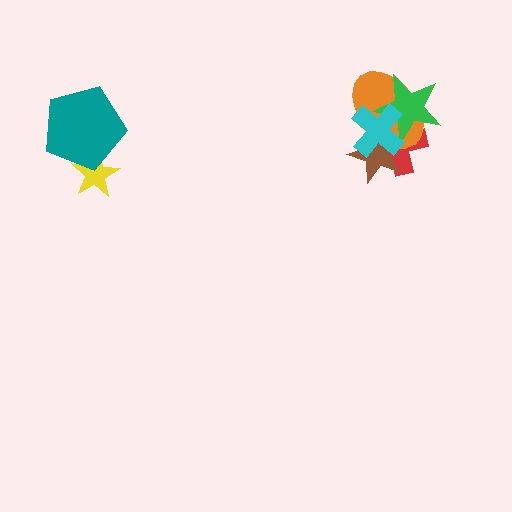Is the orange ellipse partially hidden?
Yes, it is partially covered by another shape.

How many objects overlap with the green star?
4 objects overlap with the green star.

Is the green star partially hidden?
Yes, it is partially covered by another shape.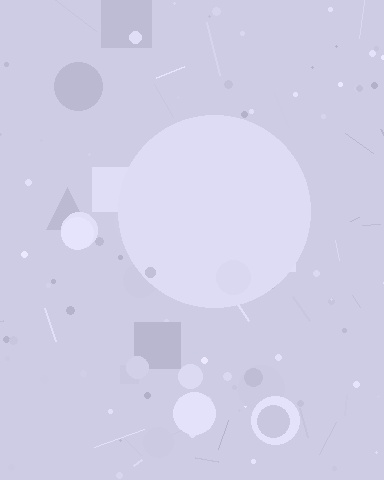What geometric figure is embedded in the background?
A circle is embedded in the background.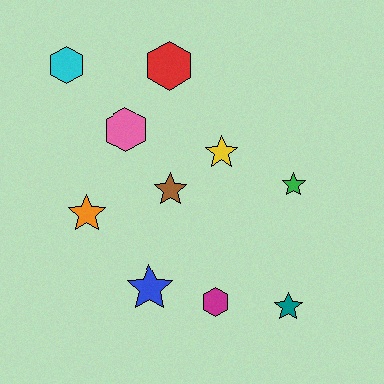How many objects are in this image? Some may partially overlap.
There are 10 objects.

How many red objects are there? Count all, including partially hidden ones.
There is 1 red object.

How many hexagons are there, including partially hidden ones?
There are 4 hexagons.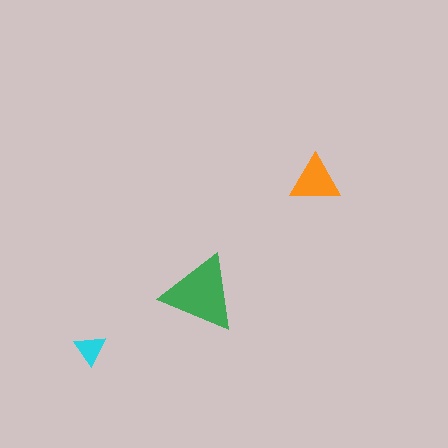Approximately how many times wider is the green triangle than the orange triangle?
About 1.5 times wider.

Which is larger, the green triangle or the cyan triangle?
The green one.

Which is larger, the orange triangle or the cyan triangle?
The orange one.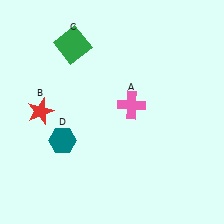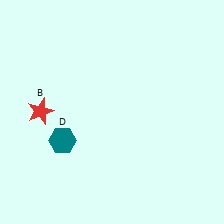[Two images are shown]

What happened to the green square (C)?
The green square (C) was removed in Image 2. It was in the top-left area of Image 1.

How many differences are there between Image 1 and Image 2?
There are 2 differences between the two images.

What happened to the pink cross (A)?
The pink cross (A) was removed in Image 2. It was in the top-right area of Image 1.